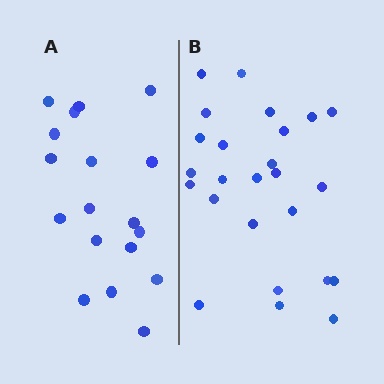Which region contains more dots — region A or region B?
Region B (the right region) has more dots.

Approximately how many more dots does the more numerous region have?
Region B has roughly 8 or so more dots than region A.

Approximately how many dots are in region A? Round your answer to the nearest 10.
About 20 dots. (The exact count is 18, which rounds to 20.)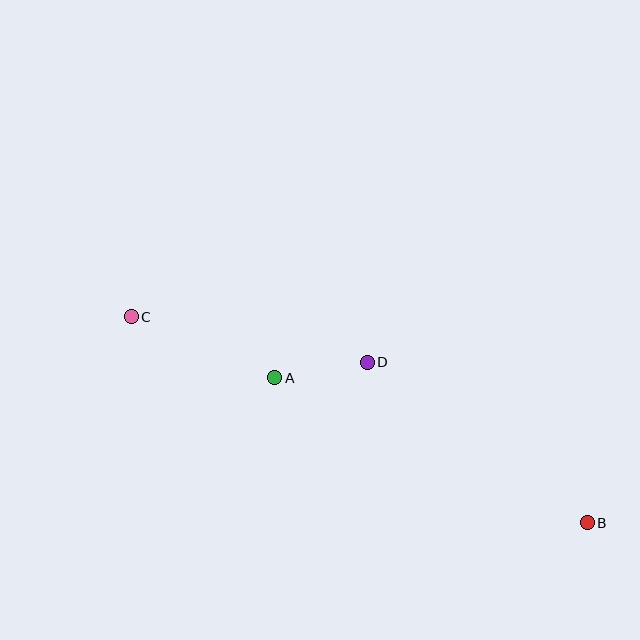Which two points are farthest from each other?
Points B and C are farthest from each other.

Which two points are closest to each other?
Points A and D are closest to each other.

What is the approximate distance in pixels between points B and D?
The distance between B and D is approximately 272 pixels.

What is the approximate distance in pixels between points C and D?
The distance between C and D is approximately 240 pixels.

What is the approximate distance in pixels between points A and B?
The distance between A and B is approximately 344 pixels.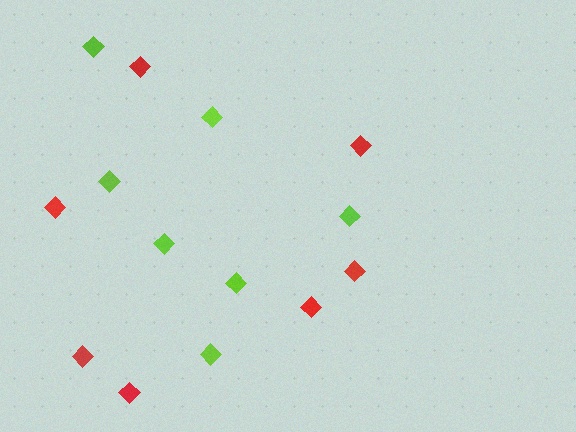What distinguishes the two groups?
There are 2 groups: one group of red diamonds (7) and one group of lime diamonds (7).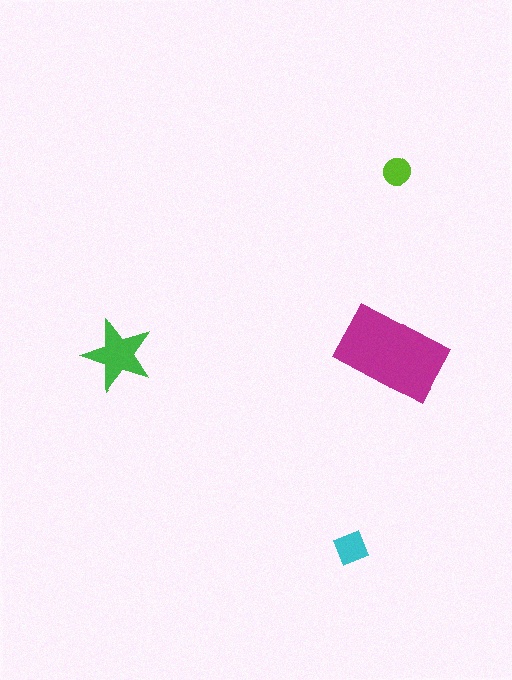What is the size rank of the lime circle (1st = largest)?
4th.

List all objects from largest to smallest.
The magenta rectangle, the green star, the cyan diamond, the lime circle.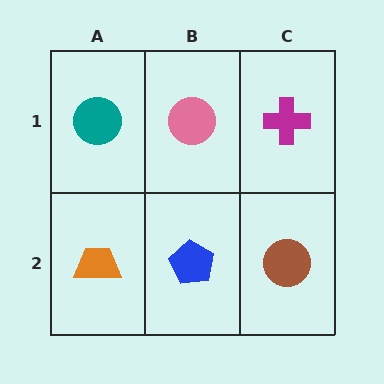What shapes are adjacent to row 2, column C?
A magenta cross (row 1, column C), a blue pentagon (row 2, column B).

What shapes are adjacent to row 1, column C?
A brown circle (row 2, column C), a pink circle (row 1, column B).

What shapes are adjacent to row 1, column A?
An orange trapezoid (row 2, column A), a pink circle (row 1, column B).